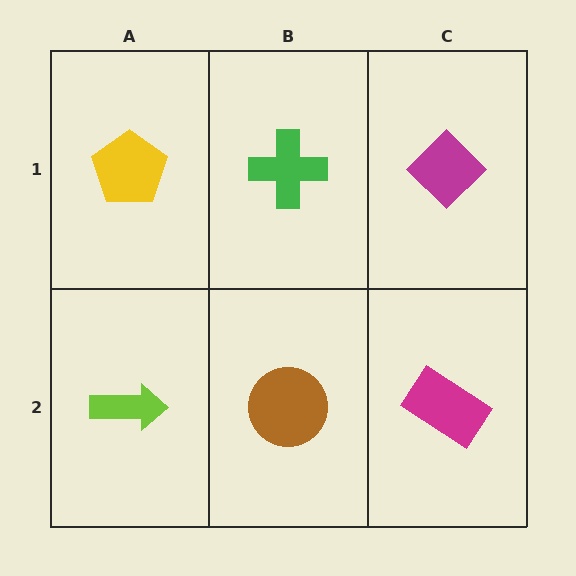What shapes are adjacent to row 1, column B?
A brown circle (row 2, column B), a yellow pentagon (row 1, column A), a magenta diamond (row 1, column C).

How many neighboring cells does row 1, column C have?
2.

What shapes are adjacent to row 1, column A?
A lime arrow (row 2, column A), a green cross (row 1, column B).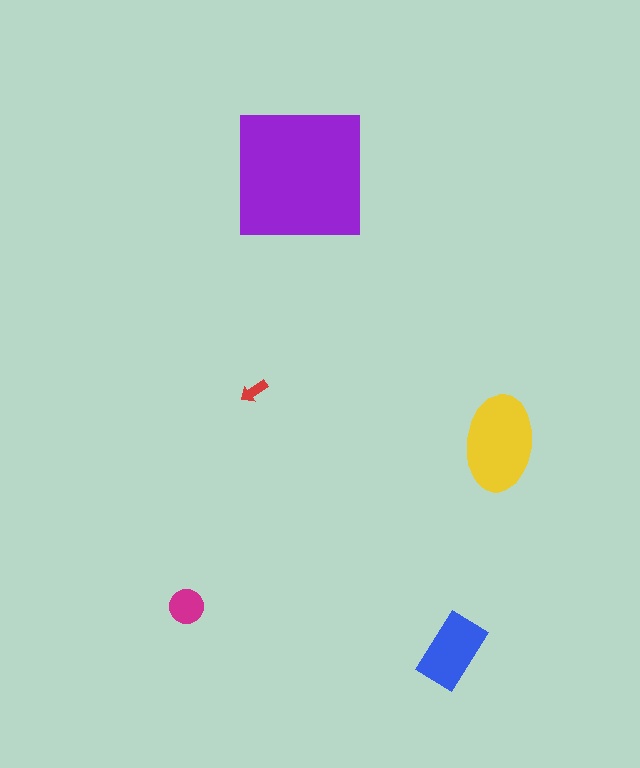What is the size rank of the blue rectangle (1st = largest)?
3rd.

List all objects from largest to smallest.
The purple square, the yellow ellipse, the blue rectangle, the magenta circle, the red arrow.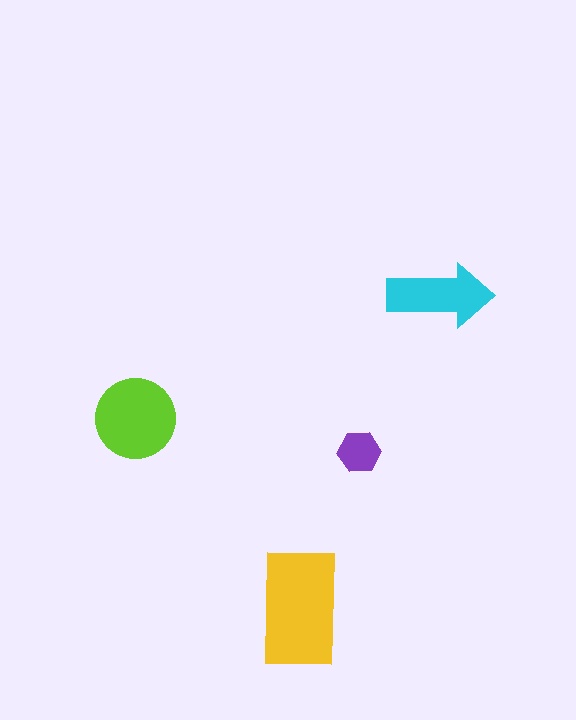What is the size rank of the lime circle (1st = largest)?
2nd.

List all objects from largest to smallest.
The yellow rectangle, the lime circle, the cyan arrow, the purple hexagon.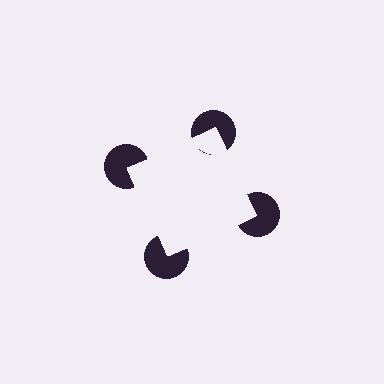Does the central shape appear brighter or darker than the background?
It typically appears slightly brighter than the background, even though no actual brightness change is drawn.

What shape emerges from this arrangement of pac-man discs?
An illusory square — its edges are inferred from the aligned wedge cuts in the pac-man discs, not physically drawn.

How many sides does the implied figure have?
4 sides.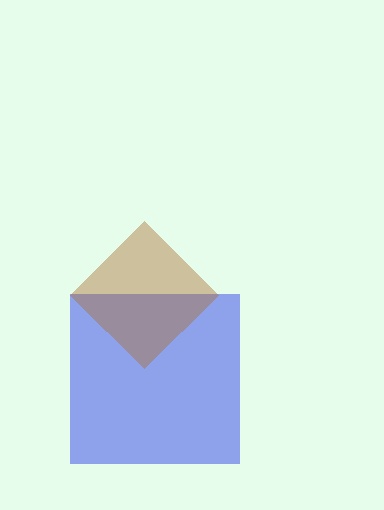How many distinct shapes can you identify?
There are 2 distinct shapes: a blue square, a brown diamond.